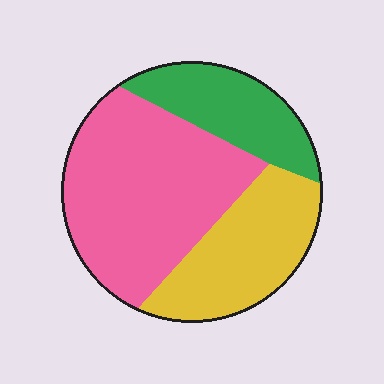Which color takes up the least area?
Green, at roughly 20%.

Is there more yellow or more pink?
Pink.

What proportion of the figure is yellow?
Yellow takes up about one quarter (1/4) of the figure.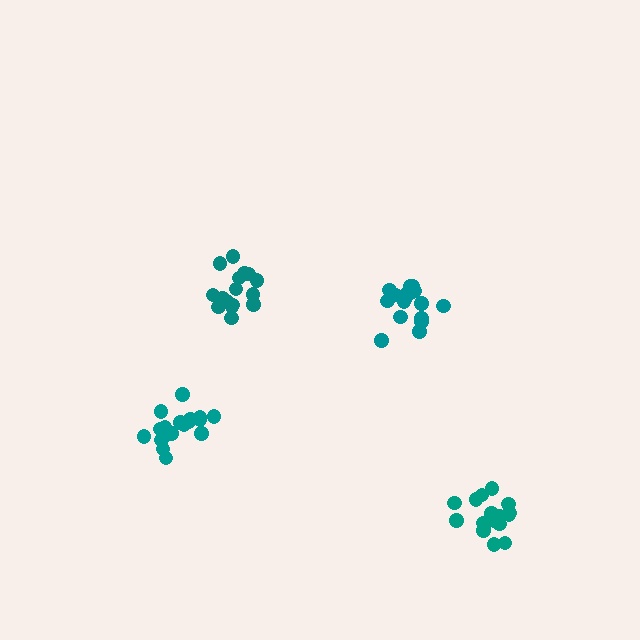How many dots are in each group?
Group 1: 17 dots, Group 2: 17 dots, Group 3: 17 dots, Group 4: 16 dots (67 total).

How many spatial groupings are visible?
There are 4 spatial groupings.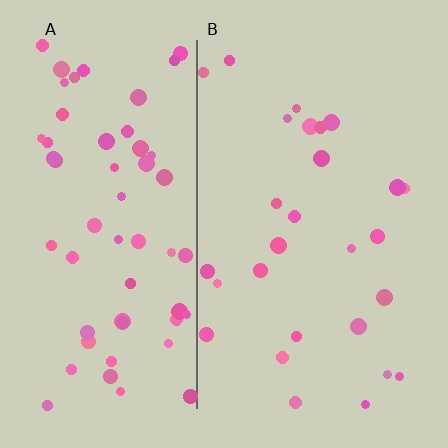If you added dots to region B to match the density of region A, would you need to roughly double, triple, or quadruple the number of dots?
Approximately double.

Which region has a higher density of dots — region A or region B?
A (the left).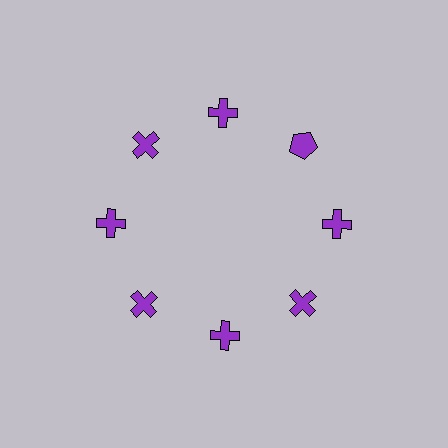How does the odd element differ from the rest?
It has a different shape: pentagon instead of cross.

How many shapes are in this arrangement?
There are 8 shapes arranged in a ring pattern.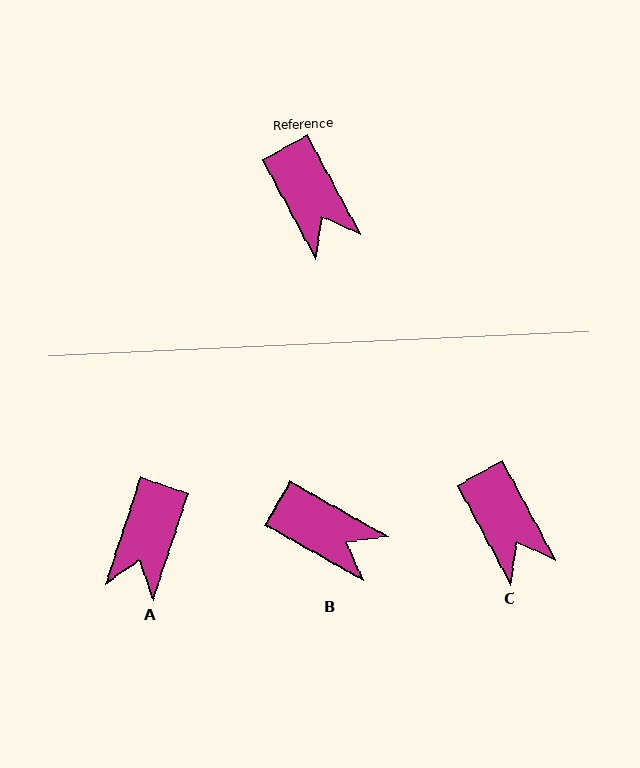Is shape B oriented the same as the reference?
No, it is off by about 32 degrees.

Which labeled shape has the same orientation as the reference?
C.